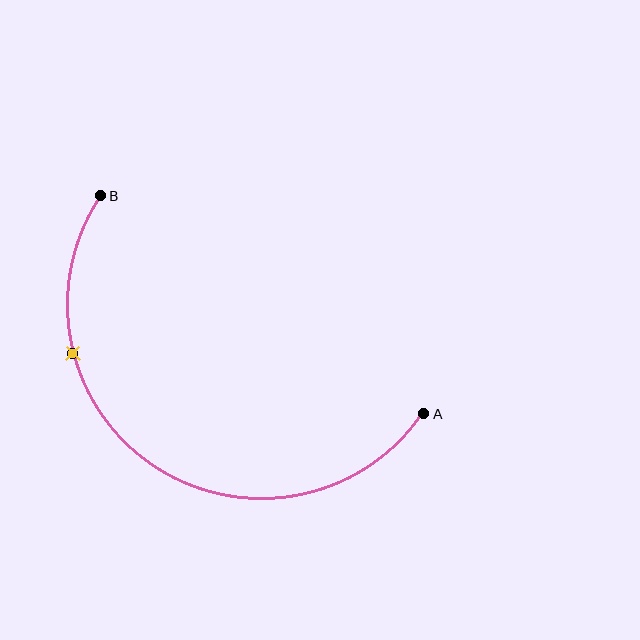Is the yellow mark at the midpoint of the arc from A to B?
No. The yellow mark lies on the arc but is closer to endpoint B. The arc midpoint would be at the point on the curve equidistant along the arc from both A and B.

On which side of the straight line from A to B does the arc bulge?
The arc bulges below and to the left of the straight line connecting A and B.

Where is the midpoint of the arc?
The arc midpoint is the point on the curve farthest from the straight line joining A and B. It sits below and to the left of that line.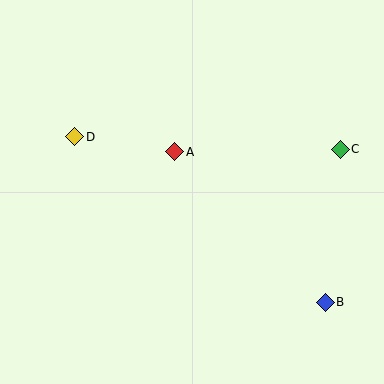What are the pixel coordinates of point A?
Point A is at (175, 152).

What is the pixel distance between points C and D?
The distance between C and D is 266 pixels.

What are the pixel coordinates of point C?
Point C is at (340, 149).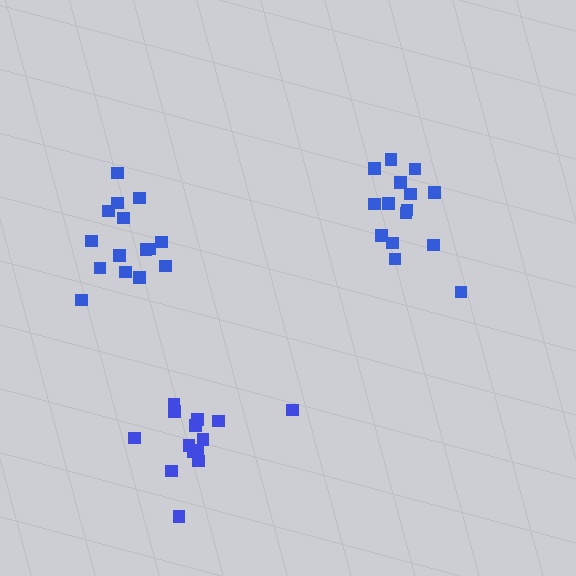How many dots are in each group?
Group 1: 14 dots, Group 2: 15 dots, Group 3: 15 dots (44 total).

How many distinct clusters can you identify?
There are 3 distinct clusters.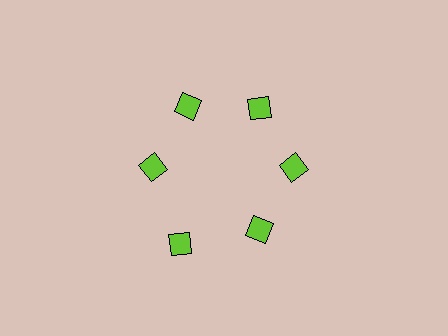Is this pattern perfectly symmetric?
No. The 6 lime diamonds are arranged in a ring, but one element near the 7 o'clock position is pushed outward from the center, breaking the 6-fold rotational symmetry.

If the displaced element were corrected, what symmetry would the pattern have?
It would have 6-fold rotational symmetry — the pattern would map onto itself every 60 degrees.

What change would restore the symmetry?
The symmetry would be restored by moving it inward, back onto the ring so that all 6 diamonds sit at equal angles and equal distance from the center.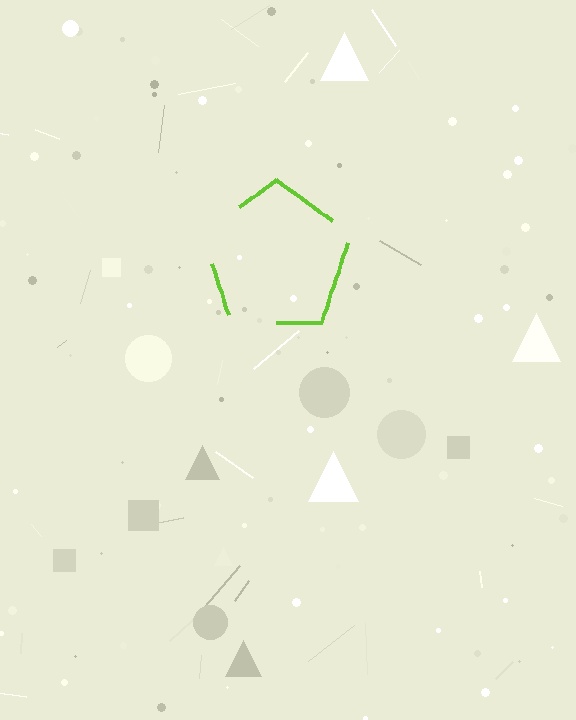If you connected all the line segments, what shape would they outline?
They would outline a pentagon.